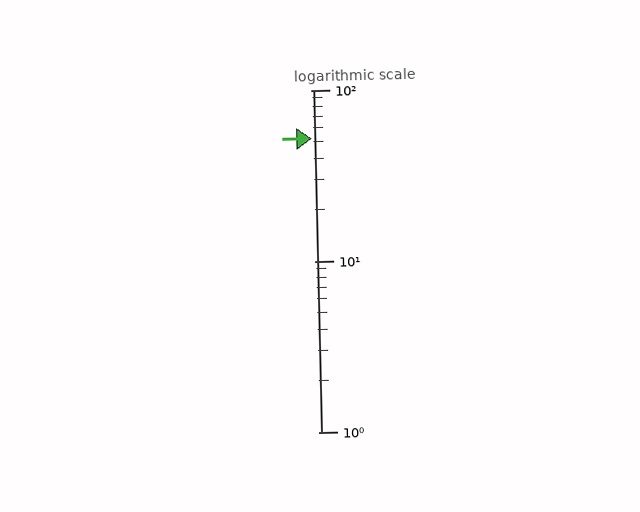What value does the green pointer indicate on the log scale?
The pointer indicates approximately 52.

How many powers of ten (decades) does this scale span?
The scale spans 2 decades, from 1 to 100.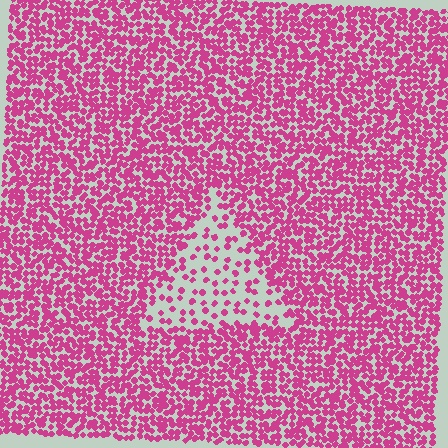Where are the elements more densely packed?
The elements are more densely packed outside the triangle boundary.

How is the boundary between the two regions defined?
The boundary is defined by a change in element density (approximately 2.8x ratio). All elements are the same color, size, and shape.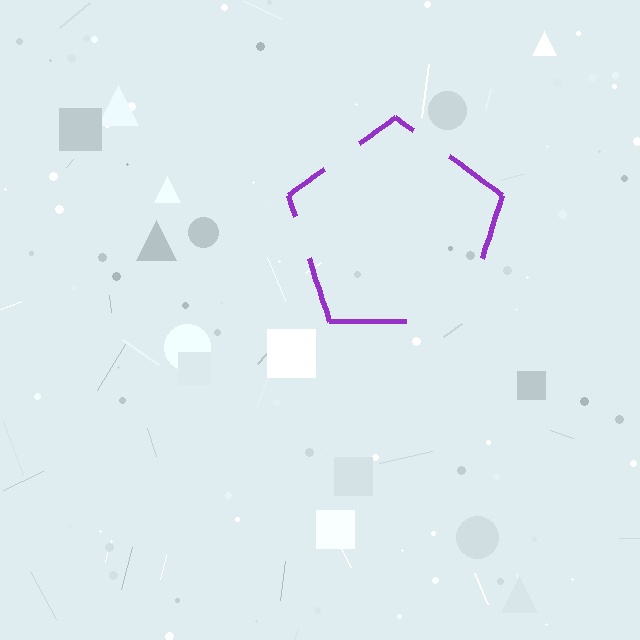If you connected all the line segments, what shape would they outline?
They would outline a pentagon.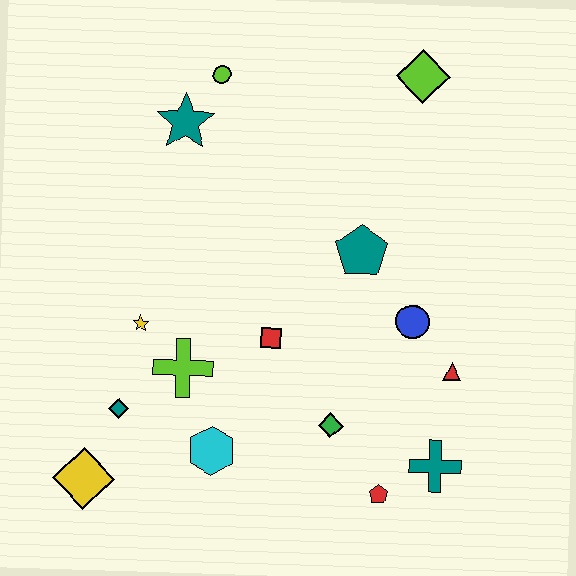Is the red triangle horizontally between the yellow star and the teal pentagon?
No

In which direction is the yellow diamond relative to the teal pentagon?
The yellow diamond is to the left of the teal pentagon.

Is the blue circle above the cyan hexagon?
Yes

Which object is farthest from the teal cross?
The lime circle is farthest from the teal cross.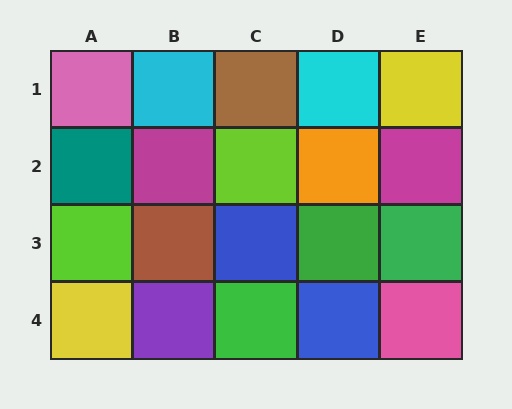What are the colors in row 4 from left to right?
Yellow, purple, green, blue, pink.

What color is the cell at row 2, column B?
Magenta.